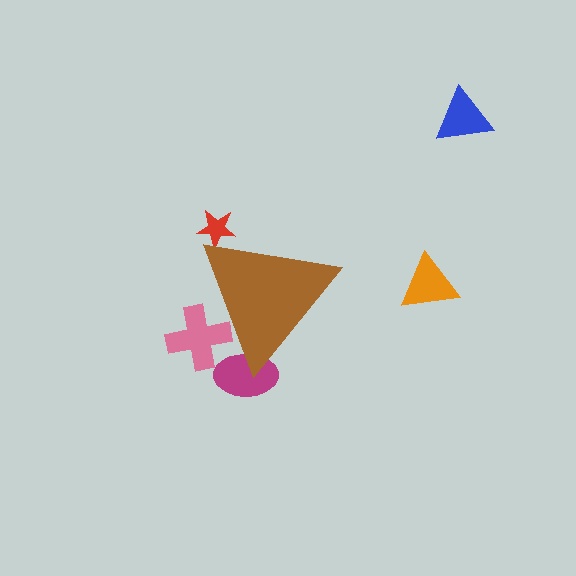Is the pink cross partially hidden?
Yes, the pink cross is partially hidden behind the brown triangle.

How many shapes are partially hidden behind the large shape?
3 shapes are partially hidden.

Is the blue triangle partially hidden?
No, the blue triangle is fully visible.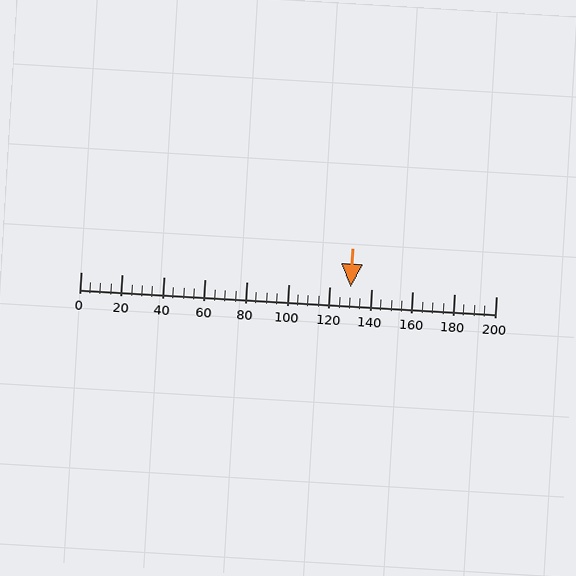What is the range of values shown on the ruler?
The ruler shows values from 0 to 200.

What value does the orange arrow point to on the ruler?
The orange arrow points to approximately 130.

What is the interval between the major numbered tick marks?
The major tick marks are spaced 20 units apart.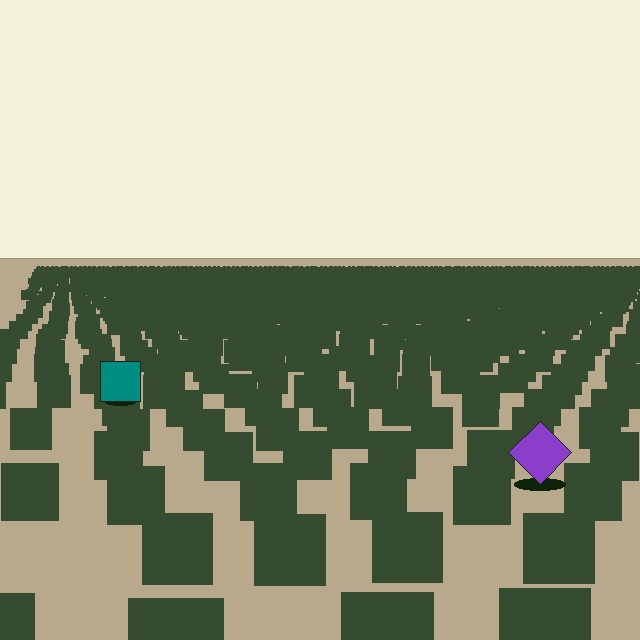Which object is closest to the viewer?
The purple diamond is closest. The texture marks near it are larger and more spread out.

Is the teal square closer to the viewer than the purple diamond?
No. The purple diamond is closer — you can tell from the texture gradient: the ground texture is coarser near it.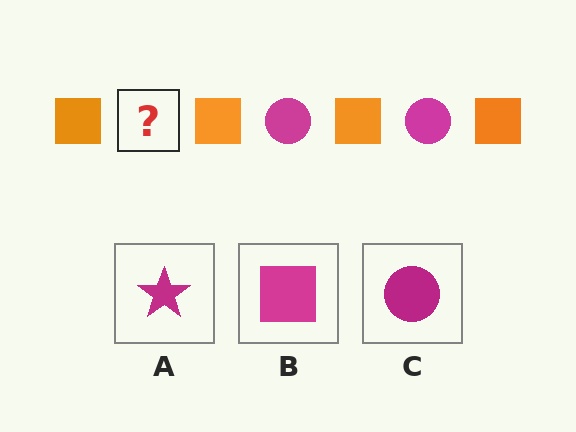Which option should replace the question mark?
Option C.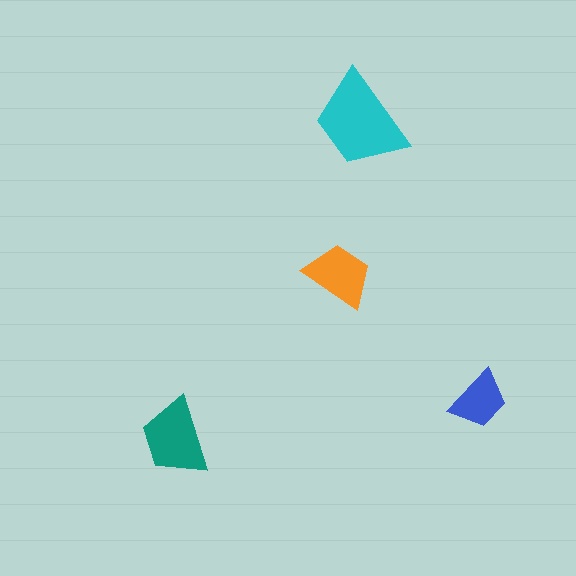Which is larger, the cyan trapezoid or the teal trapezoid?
The cyan one.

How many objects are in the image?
There are 4 objects in the image.